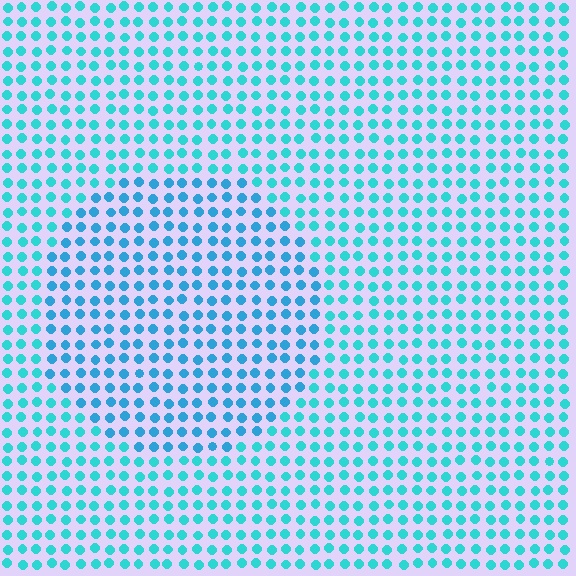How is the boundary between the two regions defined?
The boundary is defined purely by a slight shift in hue (about 20 degrees). Spacing, size, and orientation are identical on both sides.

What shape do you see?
I see a circle.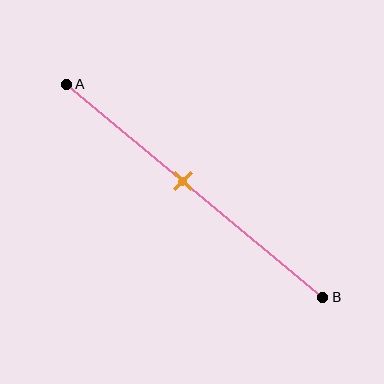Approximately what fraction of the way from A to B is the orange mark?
The orange mark is approximately 45% of the way from A to B.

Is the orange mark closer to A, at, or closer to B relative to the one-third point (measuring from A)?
The orange mark is closer to point B than the one-third point of segment AB.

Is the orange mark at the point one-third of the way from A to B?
No, the mark is at about 45% from A, not at the 33% one-third point.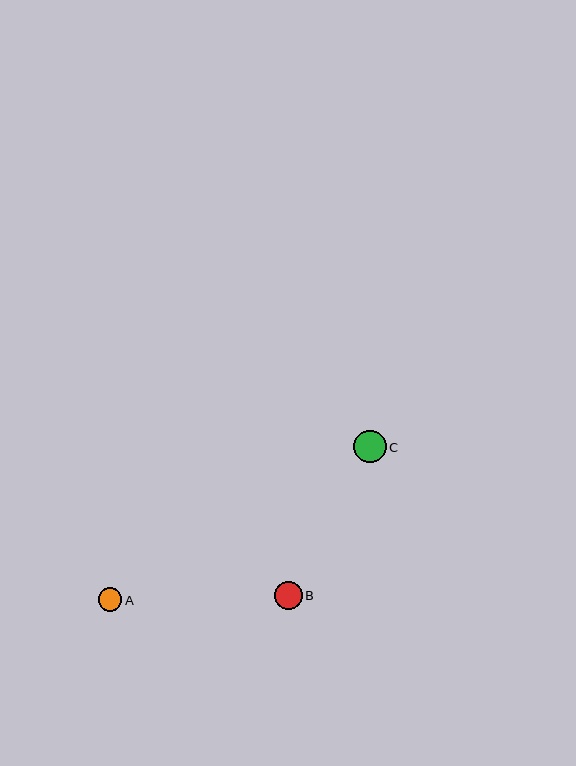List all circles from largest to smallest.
From largest to smallest: C, B, A.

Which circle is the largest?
Circle C is the largest with a size of approximately 32 pixels.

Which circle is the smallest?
Circle A is the smallest with a size of approximately 23 pixels.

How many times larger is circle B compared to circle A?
Circle B is approximately 1.2 times the size of circle A.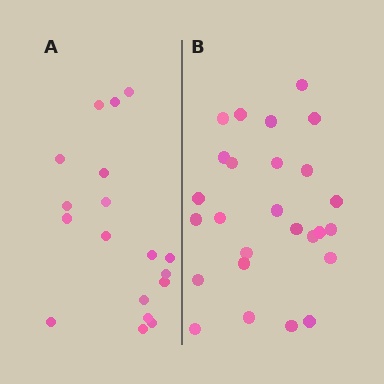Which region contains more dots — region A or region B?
Region B (the right region) has more dots.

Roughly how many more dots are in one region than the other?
Region B has roughly 8 or so more dots than region A.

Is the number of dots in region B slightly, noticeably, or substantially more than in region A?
Region B has noticeably more, but not dramatically so. The ratio is roughly 1.4 to 1.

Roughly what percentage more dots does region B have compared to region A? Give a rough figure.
About 45% more.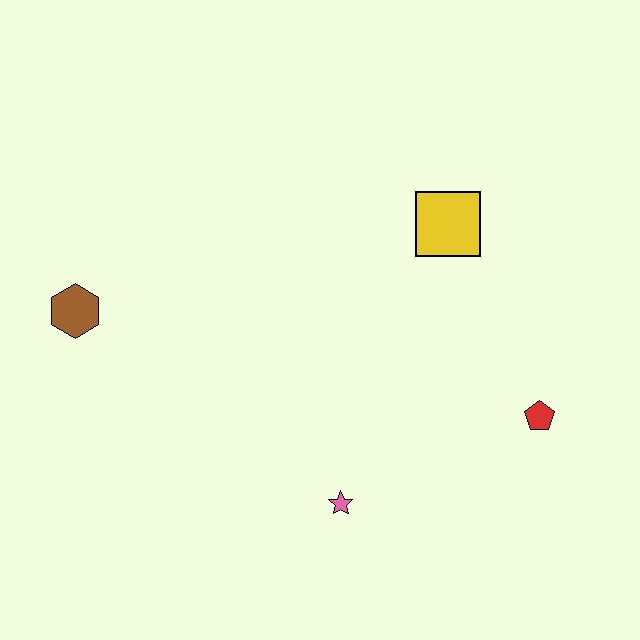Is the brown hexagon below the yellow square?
Yes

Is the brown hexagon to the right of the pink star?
No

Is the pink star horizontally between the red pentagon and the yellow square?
No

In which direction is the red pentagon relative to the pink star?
The red pentagon is to the right of the pink star.